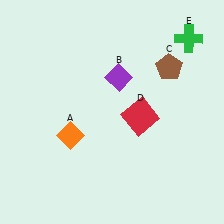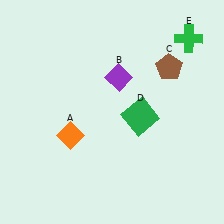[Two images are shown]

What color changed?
The square (D) changed from red in Image 1 to green in Image 2.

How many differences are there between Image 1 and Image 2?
There is 1 difference between the two images.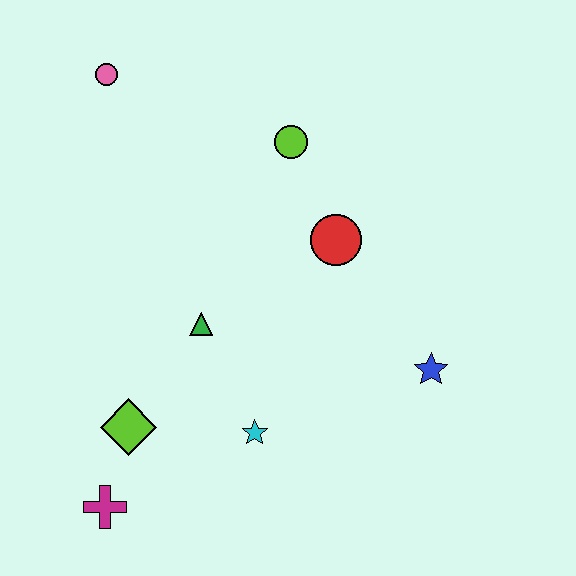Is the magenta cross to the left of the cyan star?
Yes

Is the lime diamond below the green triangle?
Yes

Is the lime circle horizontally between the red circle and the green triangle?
Yes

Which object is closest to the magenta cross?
The lime diamond is closest to the magenta cross.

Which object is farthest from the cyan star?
The pink circle is farthest from the cyan star.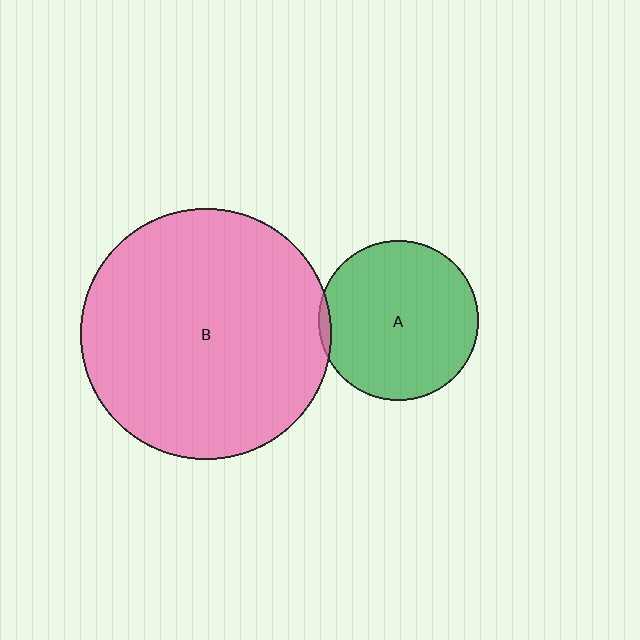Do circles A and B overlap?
Yes.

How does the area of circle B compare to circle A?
Approximately 2.5 times.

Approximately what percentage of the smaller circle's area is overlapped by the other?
Approximately 5%.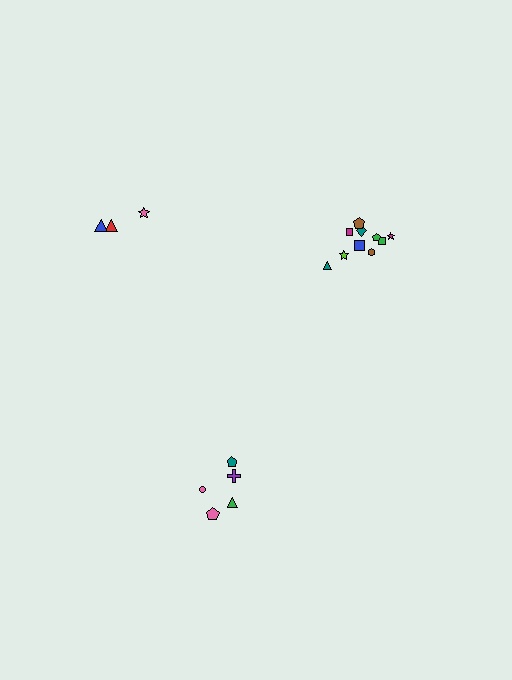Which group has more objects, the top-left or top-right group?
The top-right group.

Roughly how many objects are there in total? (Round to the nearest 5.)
Roughly 20 objects in total.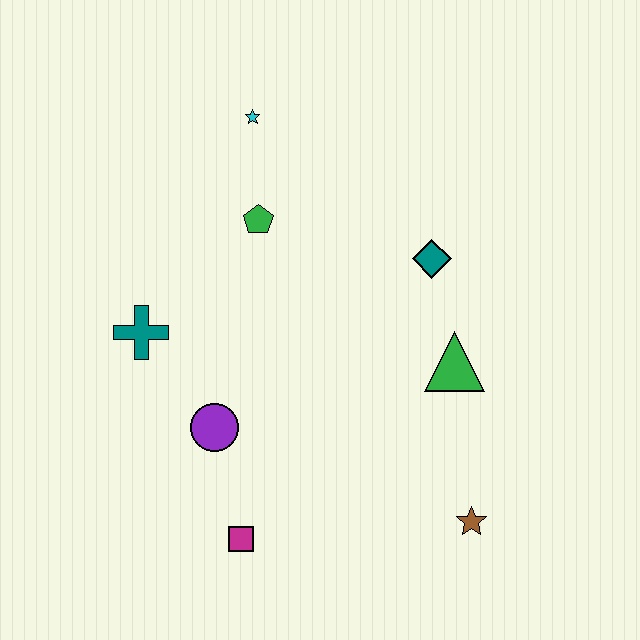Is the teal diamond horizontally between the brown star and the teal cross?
Yes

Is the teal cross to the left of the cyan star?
Yes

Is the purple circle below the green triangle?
Yes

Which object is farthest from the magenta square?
The cyan star is farthest from the magenta square.